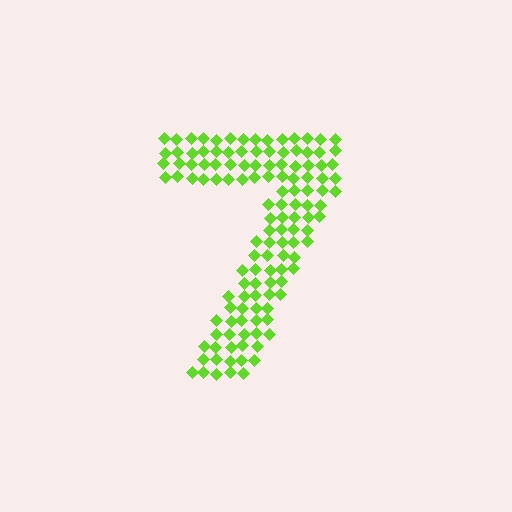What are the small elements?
The small elements are diamonds.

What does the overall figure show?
The overall figure shows the digit 7.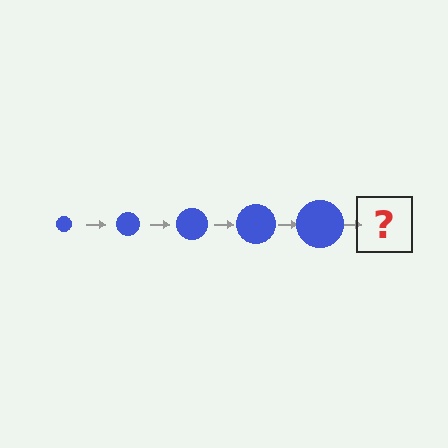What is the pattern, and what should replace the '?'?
The pattern is that the circle gets progressively larger each step. The '?' should be a blue circle, larger than the previous one.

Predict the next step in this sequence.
The next step is a blue circle, larger than the previous one.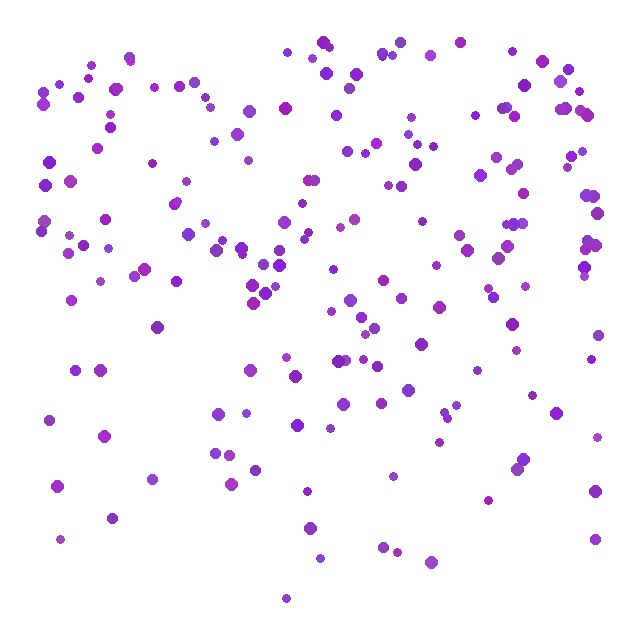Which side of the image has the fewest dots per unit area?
The bottom.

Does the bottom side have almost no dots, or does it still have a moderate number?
Still a moderate number, just noticeably fewer than the top.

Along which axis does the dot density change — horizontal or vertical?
Vertical.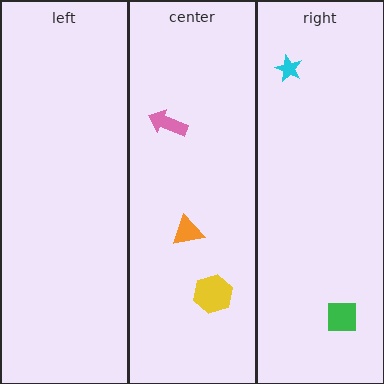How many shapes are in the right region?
2.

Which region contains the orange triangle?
The center region.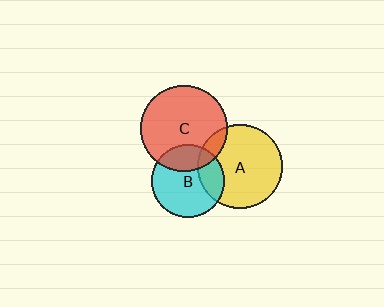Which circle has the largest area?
Circle C (red).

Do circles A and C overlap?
Yes.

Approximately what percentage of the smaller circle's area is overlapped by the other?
Approximately 10%.